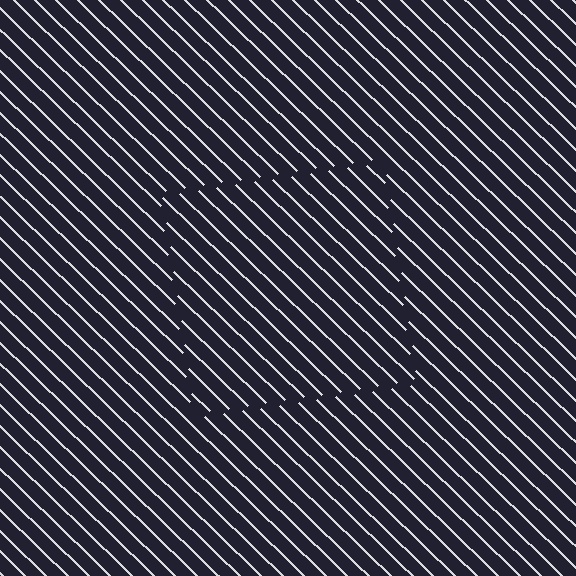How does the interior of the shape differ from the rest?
The interior of the shape contains the same grating, shifted by half a period — the contour is defined by the phase discontinuity where line-ends from the inner and outer gratings abut.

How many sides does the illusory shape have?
4 sides — the line-ends trace a square.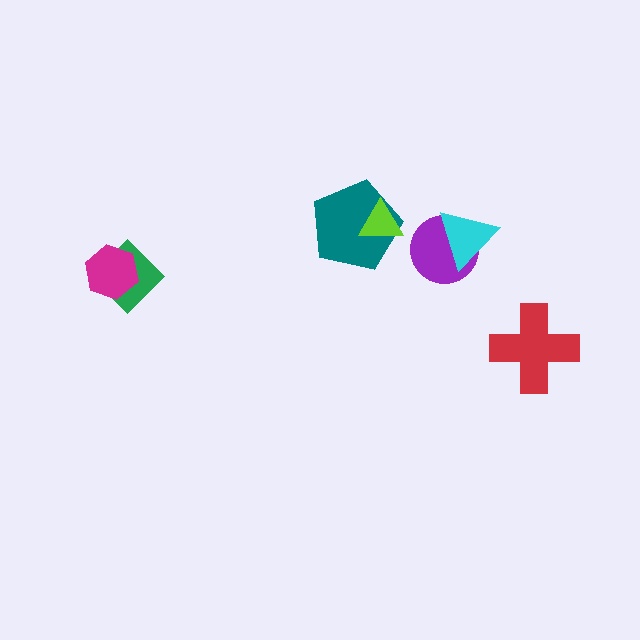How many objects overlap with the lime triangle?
1 object overlaps with the lime triangle.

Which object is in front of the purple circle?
The cyan triangle is in front of the purple circle.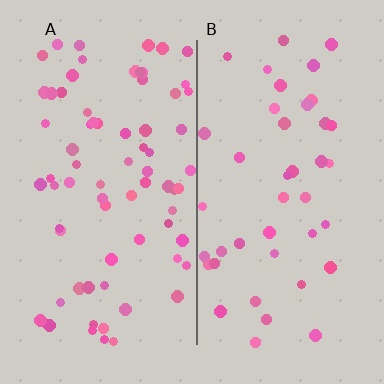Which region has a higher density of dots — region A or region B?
A (the left).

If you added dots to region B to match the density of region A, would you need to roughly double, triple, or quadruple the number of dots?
Approximately double.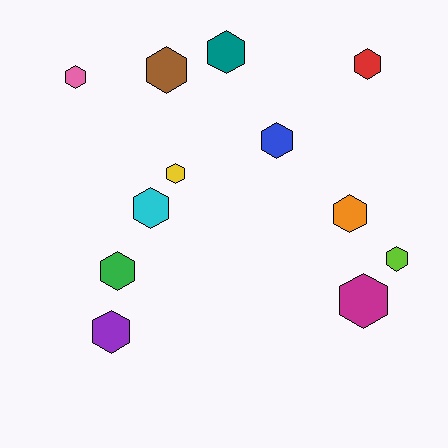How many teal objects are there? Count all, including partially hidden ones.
There is 1 teal object.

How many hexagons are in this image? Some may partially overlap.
There are 12 hexagons.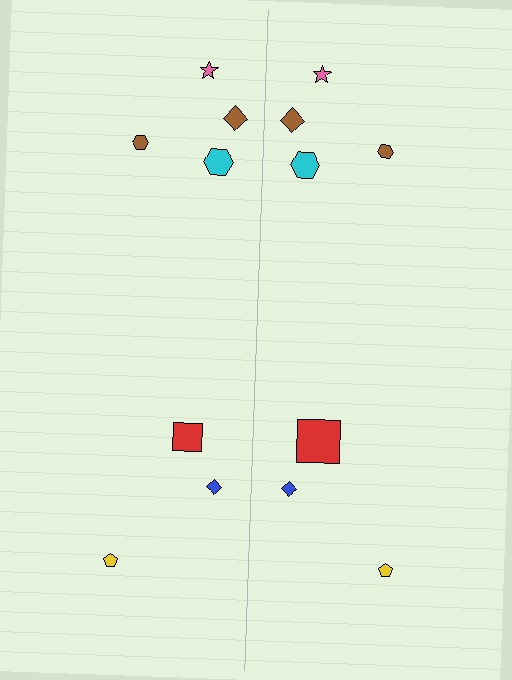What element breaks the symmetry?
The red square on the right side has a different size than its mirror counterpart.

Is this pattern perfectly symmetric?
No, the pattern is not perfectly symmetric. The red square on the right side has a different size than its mirror counterpart.